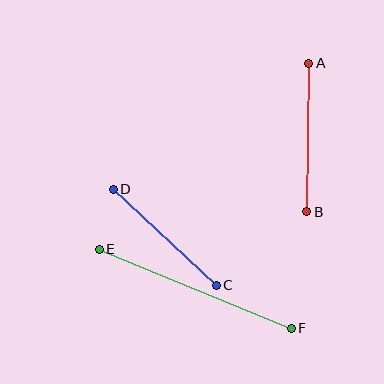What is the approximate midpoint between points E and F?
The midpoint is at approximately (195, 289) pixels.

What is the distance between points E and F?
The distance is approximately 208 pixels.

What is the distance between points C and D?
The distance is approximately 141 pixels.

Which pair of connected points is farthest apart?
Points E and F are farthest apart.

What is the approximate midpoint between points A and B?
The midpoint is at approximately (308, 138) pixels.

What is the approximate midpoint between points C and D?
The midpoint is at approximately (165, 237) pixels.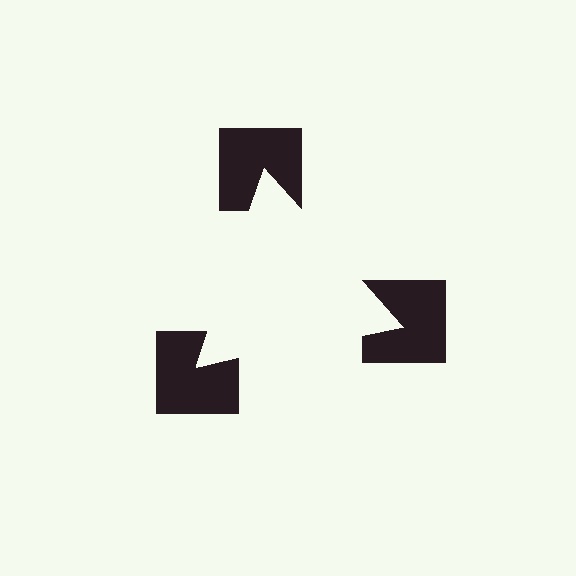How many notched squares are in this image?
There are 3 — one at each vertex of the illusory triangle.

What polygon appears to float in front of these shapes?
An illusory triangle — its edges are inferred from the aligned wedge cuts in the notched squares, not physically drawn.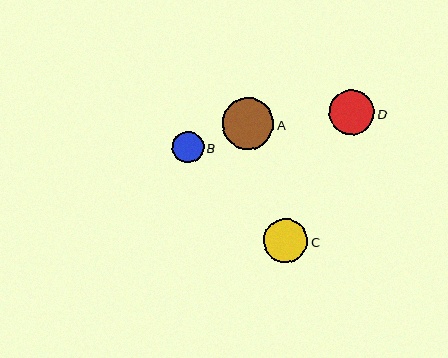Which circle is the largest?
Circle A is the largest with a size of approximately 52 pixels.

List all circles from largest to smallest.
From largest to smallest: A, D, C, B.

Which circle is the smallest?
Circle B is the smallest with a size of approximately 31 pixels.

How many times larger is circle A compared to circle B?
Circle A is approximately 1.7 times the size of circle B.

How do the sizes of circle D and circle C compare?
Circle D and circle C are approximately the same size.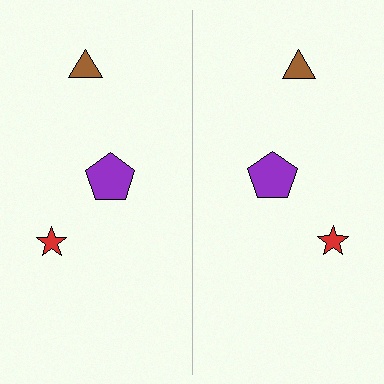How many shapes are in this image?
There are 6 shapes in this image.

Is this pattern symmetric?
Yes, this pattern has bilateral (reflection) symmetry.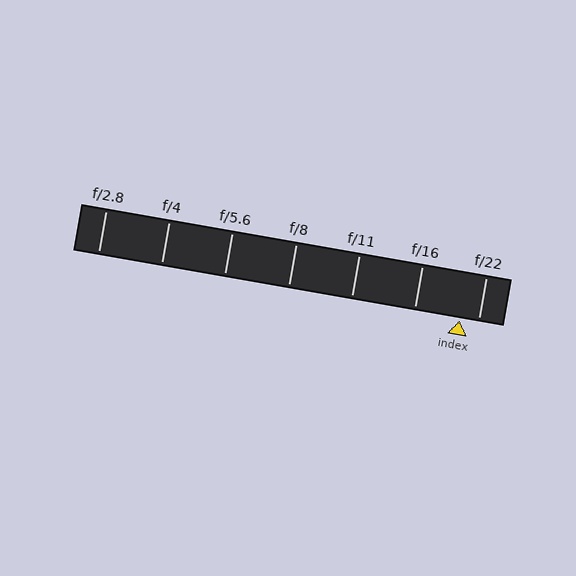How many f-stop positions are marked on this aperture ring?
There are 7 f-stop positions marked.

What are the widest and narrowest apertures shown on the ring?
The widest aperture shown is f/2.8 and the narrowest is f/22.